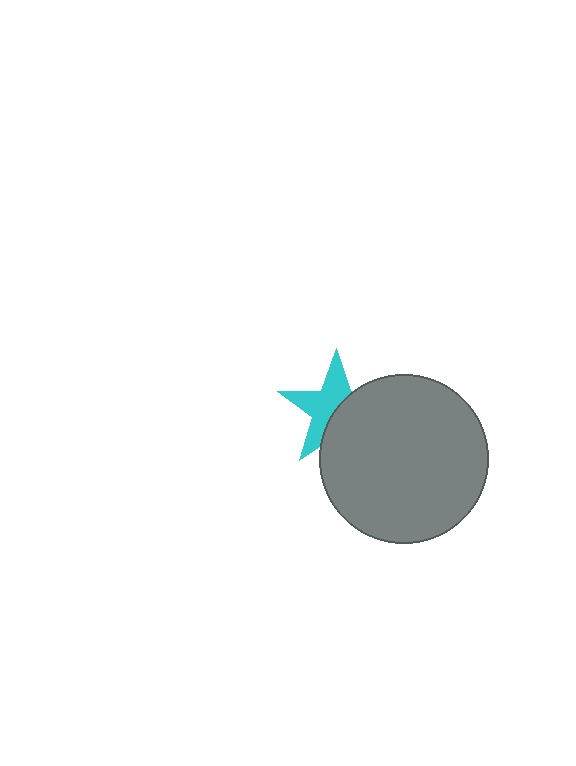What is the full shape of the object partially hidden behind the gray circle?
The partially hidden object is a cyan star.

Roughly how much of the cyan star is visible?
About half of it is visible (roughly 54%).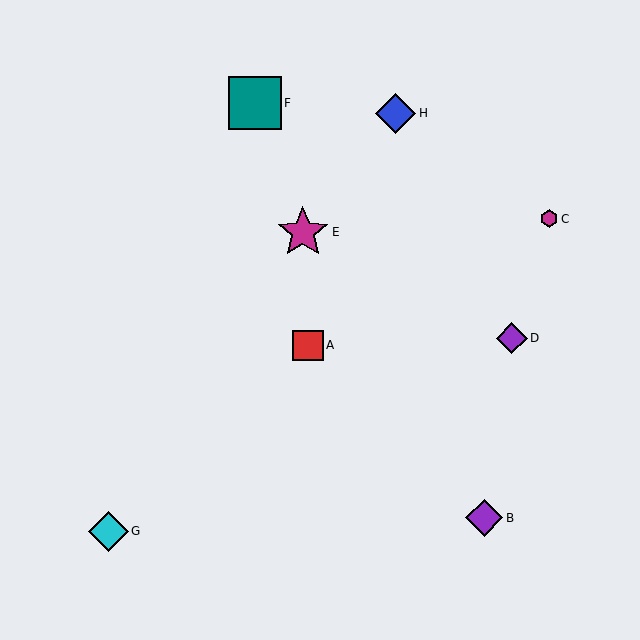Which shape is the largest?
The teal square (labeled F) is the largest.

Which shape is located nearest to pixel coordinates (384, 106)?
The blue diamond (labeled H) at (396, 113) is nearest to that location.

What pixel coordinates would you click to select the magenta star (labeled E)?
Click at (303, 232) to select the magenta star E.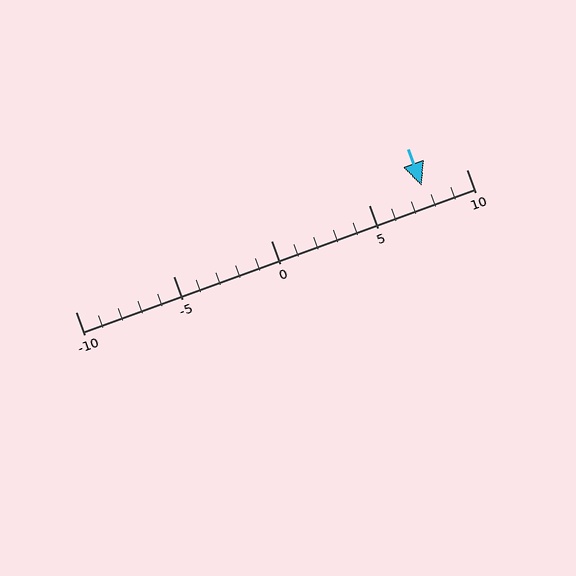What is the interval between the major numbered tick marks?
The major tick marks are spaced 5 units apart.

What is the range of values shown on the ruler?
The ruler shows values from -10 to 10.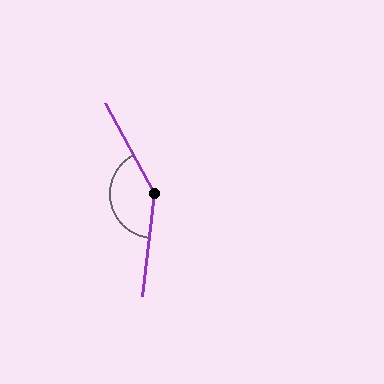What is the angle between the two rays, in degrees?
Approximately 145 degrees.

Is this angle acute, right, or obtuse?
It is obtuse.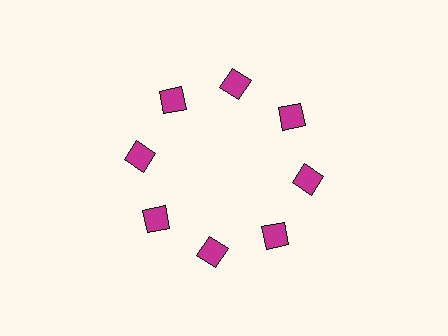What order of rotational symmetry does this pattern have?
This pattern has 8-fold rotational symmetry.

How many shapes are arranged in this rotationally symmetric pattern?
There are 8 shapes, arranged in 8 groups of 1.